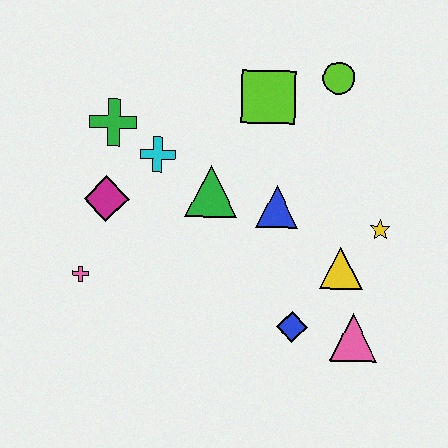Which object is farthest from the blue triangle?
The pink cross is farthest from the blue triangle.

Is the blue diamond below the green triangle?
Yes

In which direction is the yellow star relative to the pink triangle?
The yellow star is above the pink triangle.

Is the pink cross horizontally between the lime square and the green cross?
No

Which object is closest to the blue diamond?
The pink triangle is closest to the blue diamond.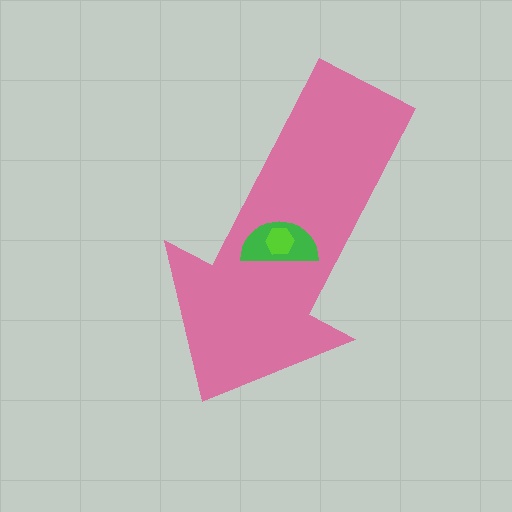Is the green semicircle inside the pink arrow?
Yes.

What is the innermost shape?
The lime hexagon.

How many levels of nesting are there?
3.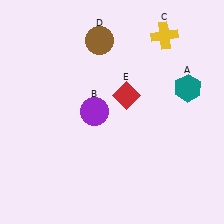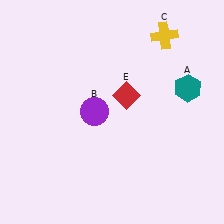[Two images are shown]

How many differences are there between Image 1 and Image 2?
There is 1 difference between the two images.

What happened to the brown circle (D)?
The brown circle (D) was removed in Image 2. It was in the top-left area of Image 1.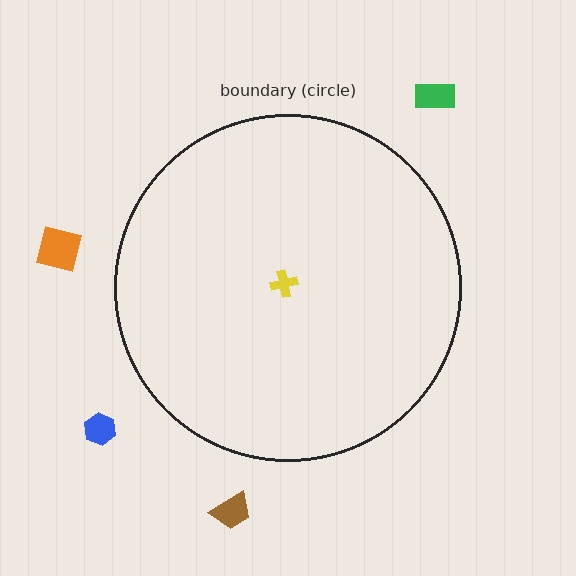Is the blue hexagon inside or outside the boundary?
Outside.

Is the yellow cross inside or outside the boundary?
Inside.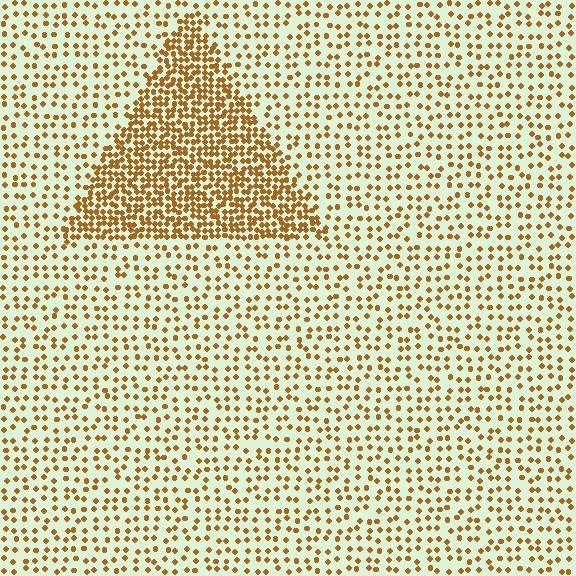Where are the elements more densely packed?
The elements are more densely packed inside the triangle boundary.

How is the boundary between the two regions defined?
The boundary is defined by a change in element density (approximately 2.6x ratio). All elements are the same color, size, and shape.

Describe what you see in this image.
The image contains small brown elements arranged at two different densities. A triangle-shaped region is visible where the elements are more densely packed than the surrounding area.